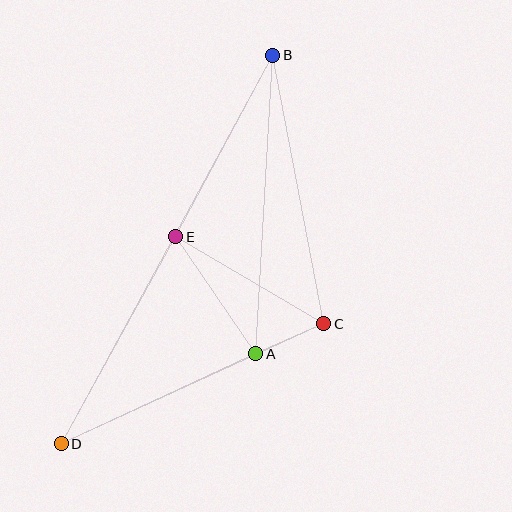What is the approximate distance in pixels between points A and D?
The distance between A and D is approximately 214 pixels.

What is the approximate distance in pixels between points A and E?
The distance between A and E is approximately 141 pixels.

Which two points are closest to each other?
Points A and C are closest to each other.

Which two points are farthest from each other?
Points B and D are farthest from each other.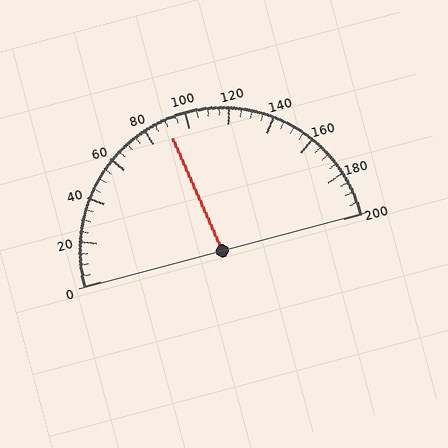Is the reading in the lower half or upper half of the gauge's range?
The reading is in the lower half of the range (0 to 200).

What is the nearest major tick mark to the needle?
The nearest major tick mark is 80.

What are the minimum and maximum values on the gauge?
The gauge ranges from 0 to 200.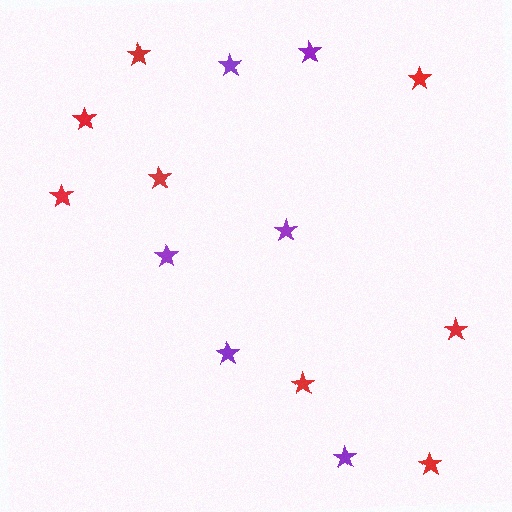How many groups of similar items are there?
There are 2 groups: one group of red stars (8) and one group of purple stars (6).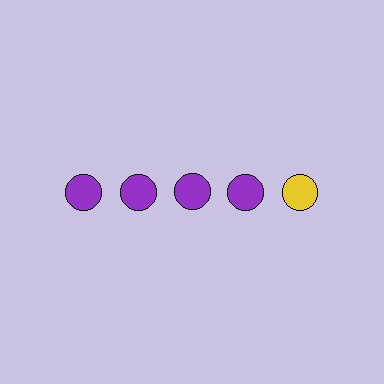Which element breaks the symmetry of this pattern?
The yellow circle in the top row, rightmost column breaks the symmetry. All other shapes are purple circles.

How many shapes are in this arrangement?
There are 5 shapes arranged in a grid pattern.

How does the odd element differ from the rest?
It has a different color: yellow instead of purple.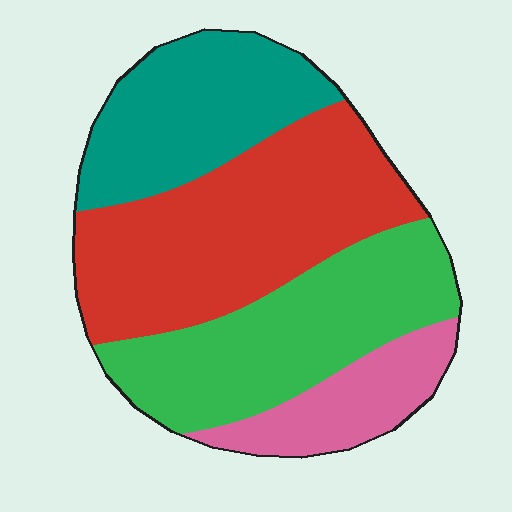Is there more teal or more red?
Red.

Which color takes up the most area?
Red, at roughly 35%.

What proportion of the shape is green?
Green covers around 30% of the shape.